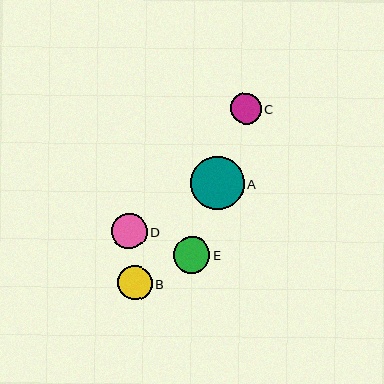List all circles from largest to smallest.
From largest to smallest: A, E, D, B, C.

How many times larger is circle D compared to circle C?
Circle D is approximately 1.2 times the size of circle C.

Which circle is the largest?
Circle A is the largest with a size of approximately 53 pixels.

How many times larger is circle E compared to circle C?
Circle E is approximately 1.2 times the size of circle C.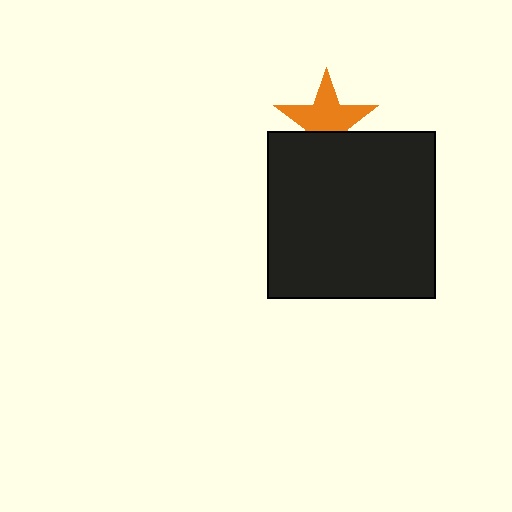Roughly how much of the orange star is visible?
Most of it is visible (roughly 65%).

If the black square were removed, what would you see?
You would see the complete orange star.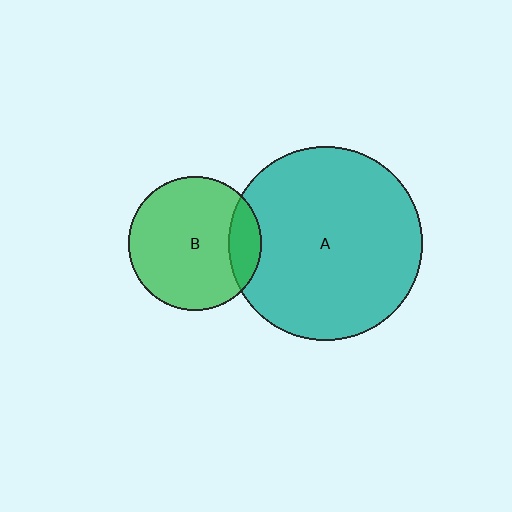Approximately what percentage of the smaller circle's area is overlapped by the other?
Approximately 15%.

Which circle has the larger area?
Circle A (teal).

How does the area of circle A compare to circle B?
Approximately 2.1 times.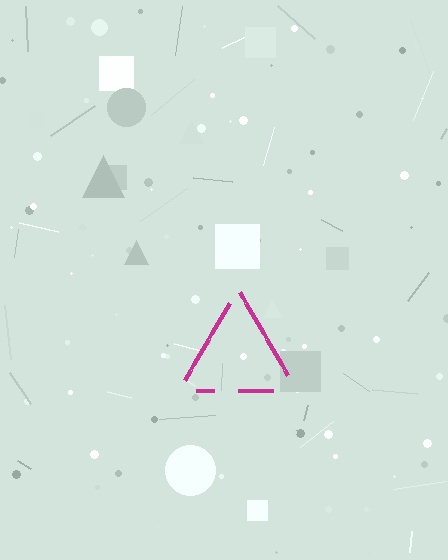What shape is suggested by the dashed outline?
The dashed outline suggests a triangle.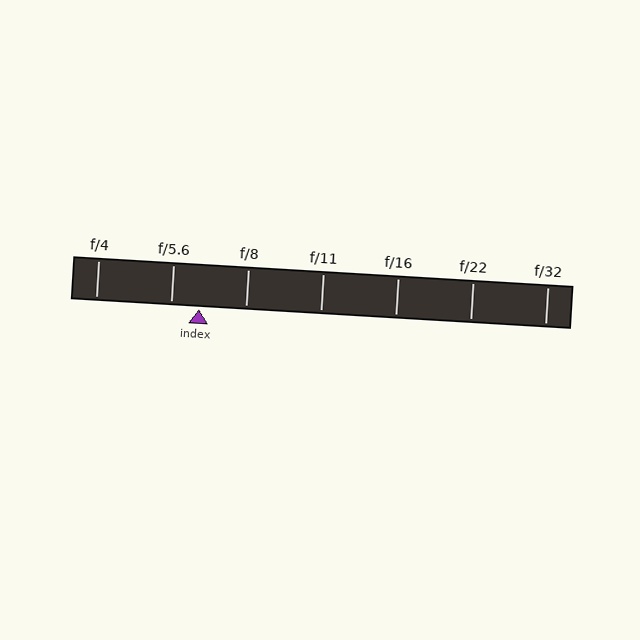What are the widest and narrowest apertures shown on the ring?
The widest aperture shown is f/4 and the narrowest is f/32.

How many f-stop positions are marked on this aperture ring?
There are 7 f-stop positions marked.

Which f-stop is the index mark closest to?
The index mark is closest to f/5.6.